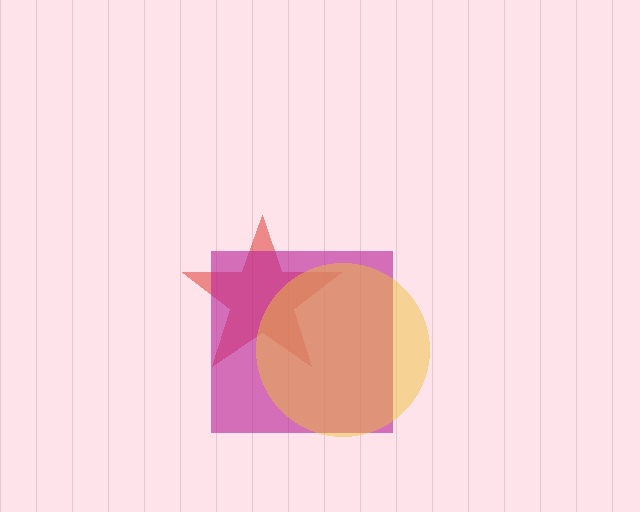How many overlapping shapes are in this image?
There are 3 overlapping shapes in the image.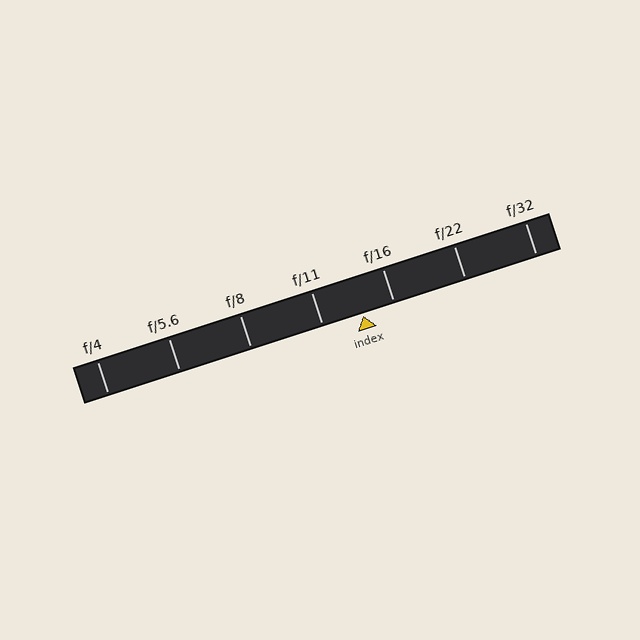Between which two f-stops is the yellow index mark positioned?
The index mark is between f/11 and f/16.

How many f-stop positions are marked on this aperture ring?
There are 7 f-stop positions marked.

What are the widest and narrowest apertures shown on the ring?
The widest aperture shown is f/4 and the narrowest is f/32.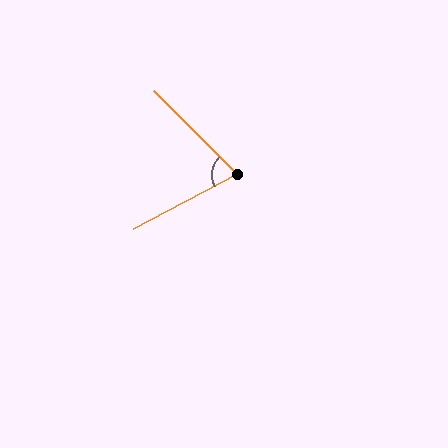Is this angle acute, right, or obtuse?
It is acute.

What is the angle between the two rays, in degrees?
Approximately 73 degrees.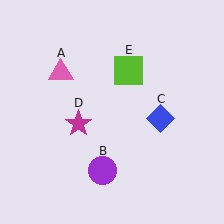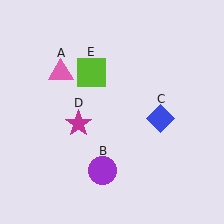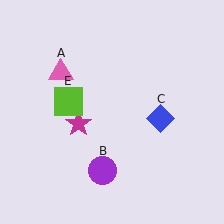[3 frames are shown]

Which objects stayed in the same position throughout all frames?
Pink triangle (object A) and purple circle (object B) and blue diamond (object C) and magenta star (object D) remained stationary.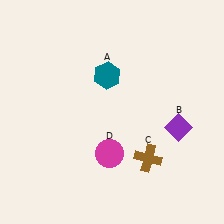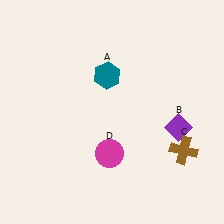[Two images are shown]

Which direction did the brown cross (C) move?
The brown cross (C) moved right.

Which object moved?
The brown cross (C) moved right.